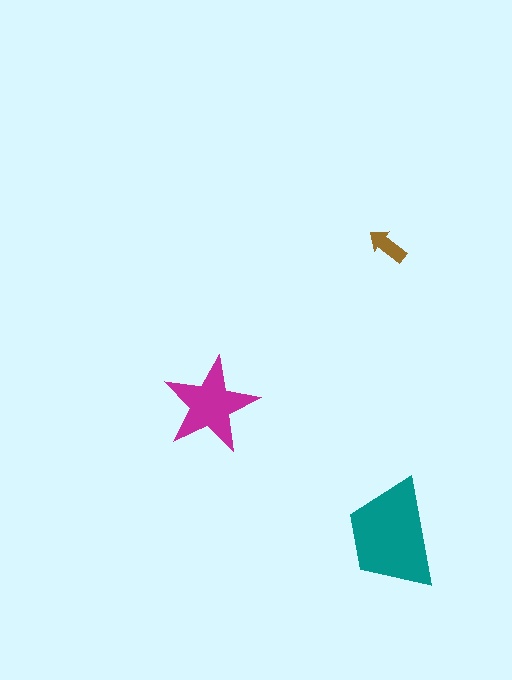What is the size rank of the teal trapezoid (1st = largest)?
1st.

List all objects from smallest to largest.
The brown arrow, the magenta star, the teal trapezoid.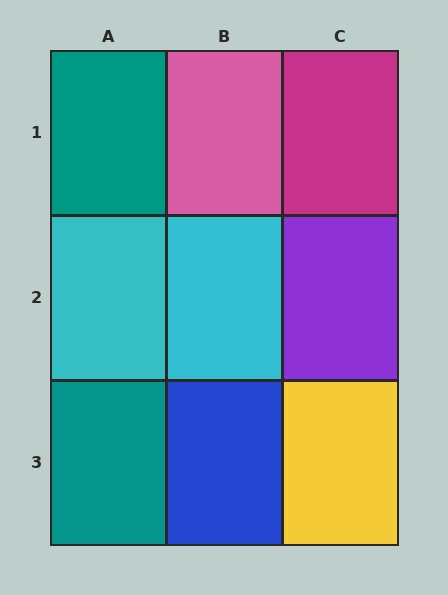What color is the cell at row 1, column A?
Teal.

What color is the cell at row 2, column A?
Cyan.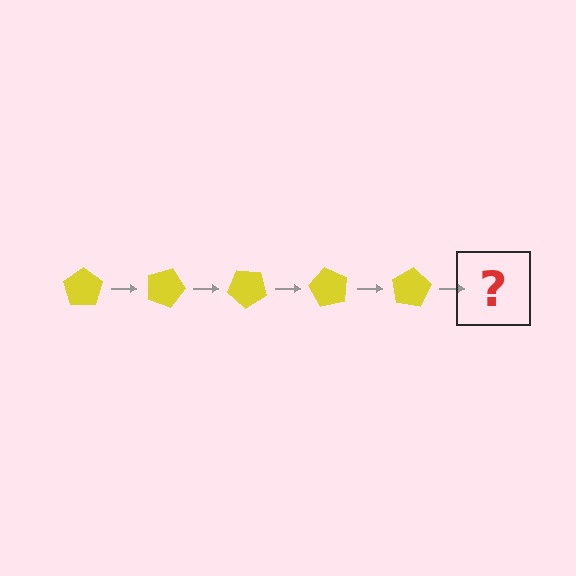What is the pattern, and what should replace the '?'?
The pattern is that the pentagon rotates 20 degrees each step. The '?' should be a yellow pentagon rotated 100 degrees.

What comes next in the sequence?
The next element should be a yellow pentagon rotated 100 degrees.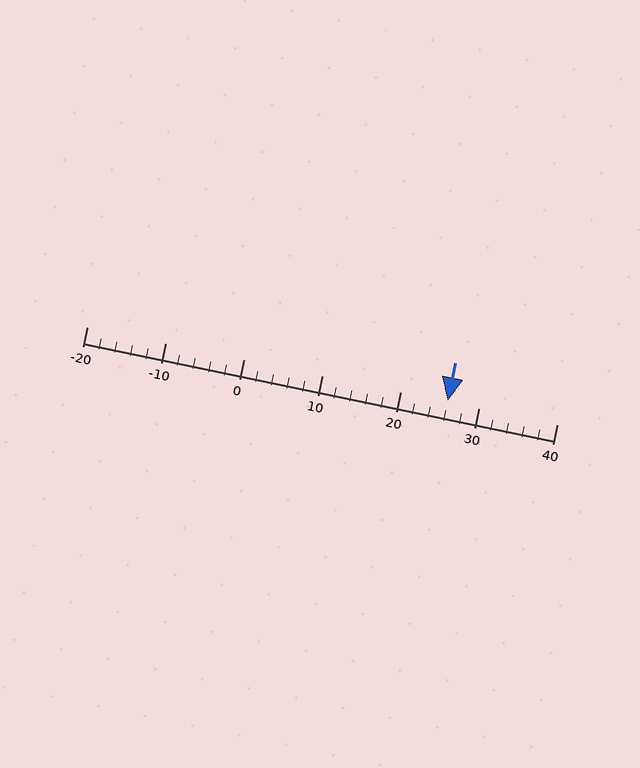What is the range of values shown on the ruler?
The ruler shows values from -20 to 40.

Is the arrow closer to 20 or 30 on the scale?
The arrow is closer to 30.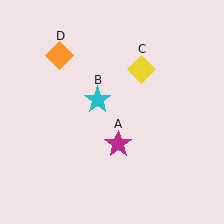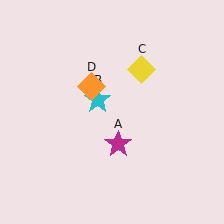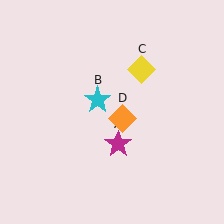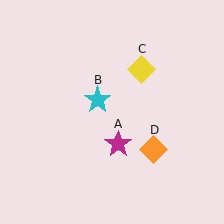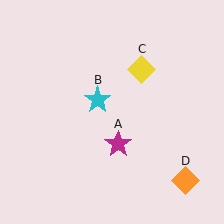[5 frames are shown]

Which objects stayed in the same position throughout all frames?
Magenta star (object A) and cyan star (object B) and yellow diamond (object C) remained stationary.